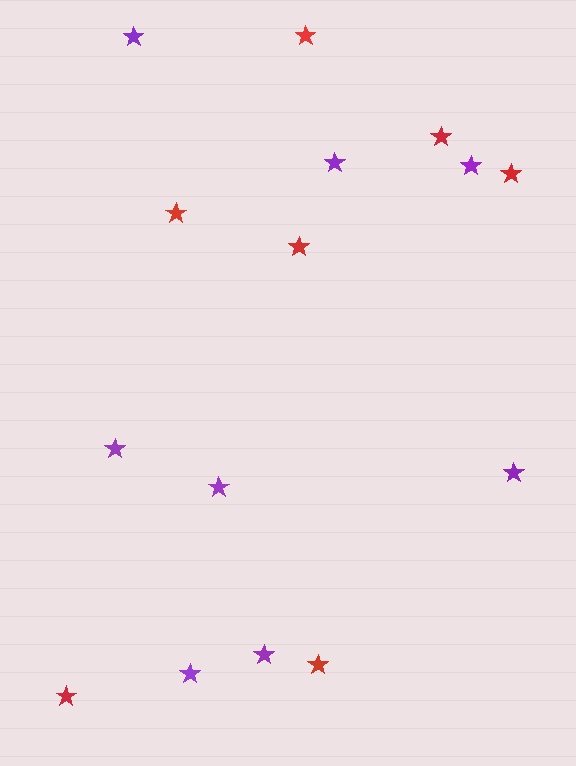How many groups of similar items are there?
There are 2 groups: one group of red stars (7) and one group of purple stars (8).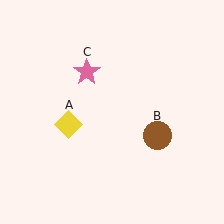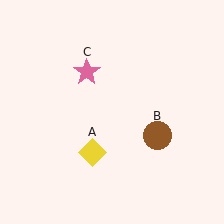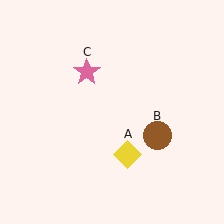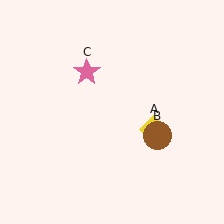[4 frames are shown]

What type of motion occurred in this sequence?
The yellow diamond (object A) rotated counterclockwise around the center of the scene.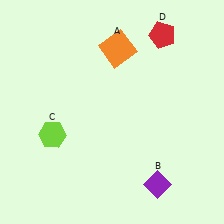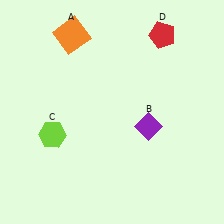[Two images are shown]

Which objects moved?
The objects that moved are: the orange square (A), the purple diamond (B).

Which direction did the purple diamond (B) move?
The purple diamond (B) moved up.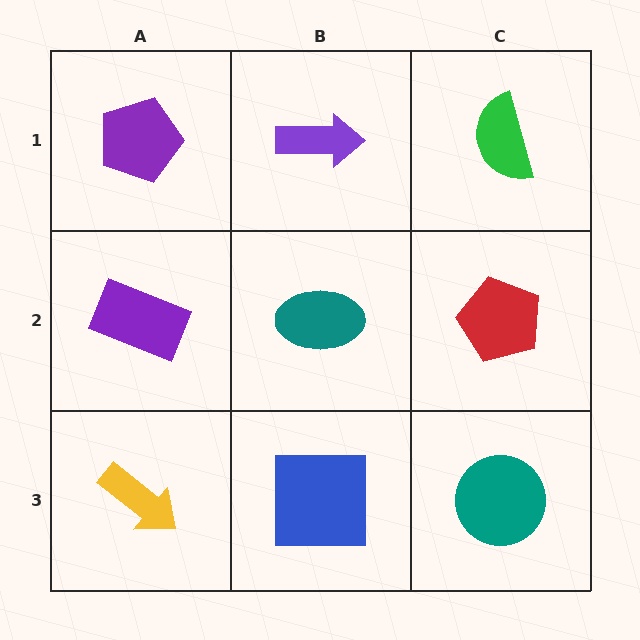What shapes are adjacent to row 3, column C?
A red pentagon (row 2, column C), a blue square (row 3, column B).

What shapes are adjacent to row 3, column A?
A purple rectangle (row 2, column A), a blue square (row 3, column B).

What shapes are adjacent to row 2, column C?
A green semicircle (row 1, column C), a teal circle (row 3, column C), a teal ellipse (row 2, column B).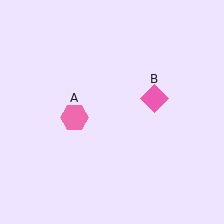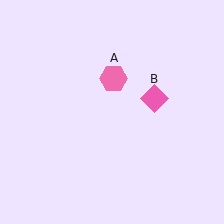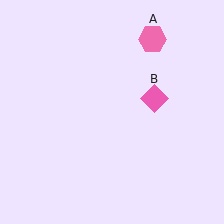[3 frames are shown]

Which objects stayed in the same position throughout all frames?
Pink diamond (object B) remained stationary.